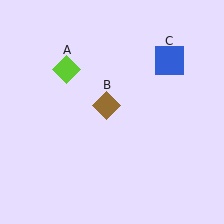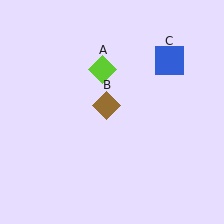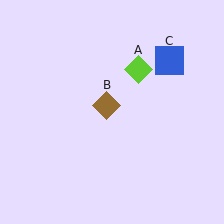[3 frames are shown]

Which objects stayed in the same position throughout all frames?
Brown diamond (object B) and blue square (object C) remained stationary.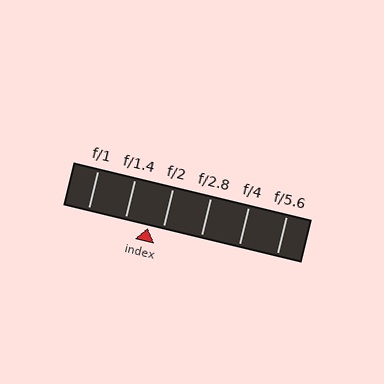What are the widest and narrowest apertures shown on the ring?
The widest aperture shown is f/1 and the narrowest is f/5.6.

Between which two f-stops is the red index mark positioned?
The index mark is between f/1.4 and f/2.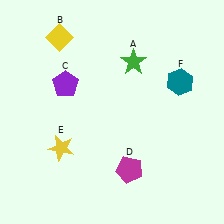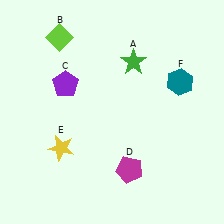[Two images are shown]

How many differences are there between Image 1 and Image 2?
There is 1 difference between the two images.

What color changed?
The diamond (B) changed from yellow in Image 1 to lime in Image 2.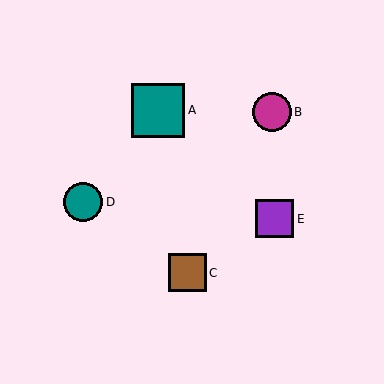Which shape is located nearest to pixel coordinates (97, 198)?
The teal circle (labeled D) at (83, 202) is nearest to that location.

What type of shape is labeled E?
Shape E is a purple square.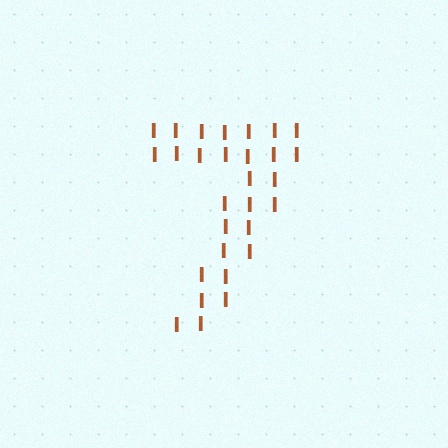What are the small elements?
The small elements are letter I's.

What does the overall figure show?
The overall figure shows the digit 7.